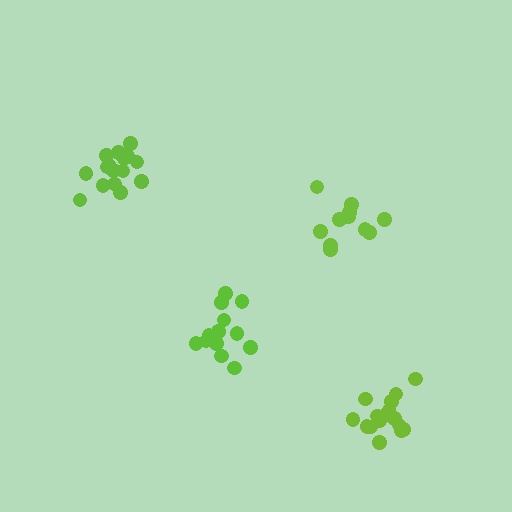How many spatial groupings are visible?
There are 4 spatial groupings.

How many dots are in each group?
Group 1: 11 dots, Group 2: 14 dots, Group 3: 16 dots, Group 4: 16 dots (57 total).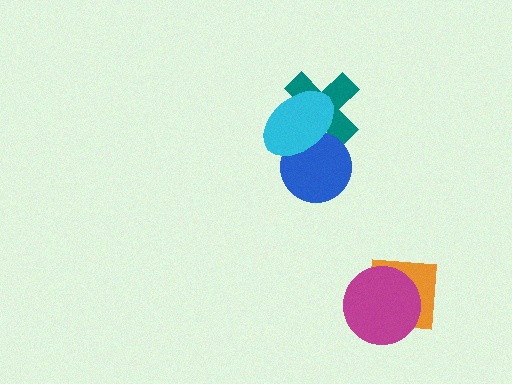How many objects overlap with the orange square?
1 object overlaps with the orange square.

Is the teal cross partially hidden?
Yes, it is partially covered by another shape.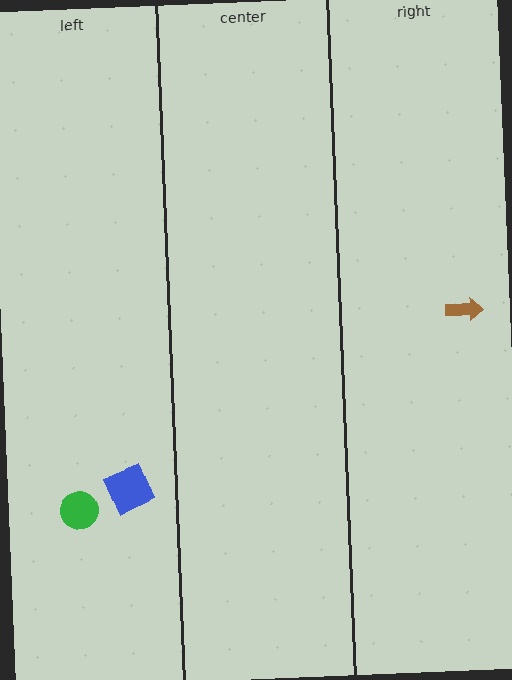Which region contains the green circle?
The left region.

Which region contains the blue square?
The left region.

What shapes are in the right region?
The brown arrow.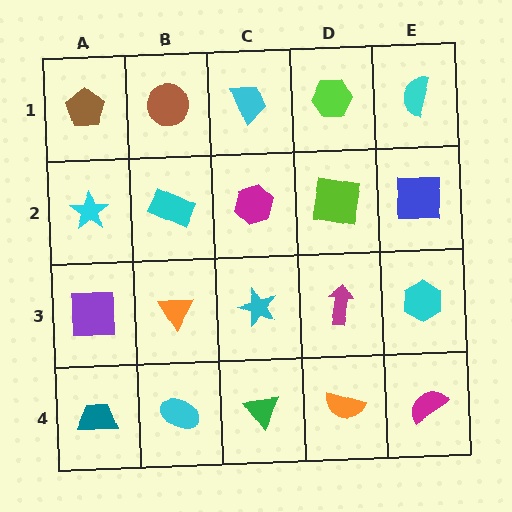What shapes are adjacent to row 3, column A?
A cyan star (row 2, column A), a teal trapezoid (row 4, column A), an orange triangle (row 3, column B).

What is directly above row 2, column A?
A brown pentagon.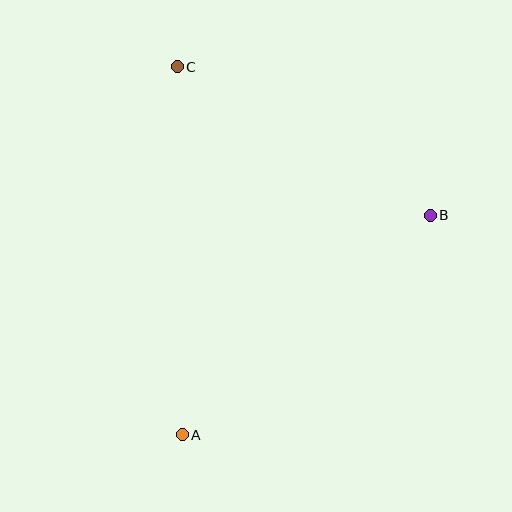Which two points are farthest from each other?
Points A and C are farthest from each other.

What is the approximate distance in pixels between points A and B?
The distance between A and B is approximately 331 pixels.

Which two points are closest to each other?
Points B and C are closest to each other.